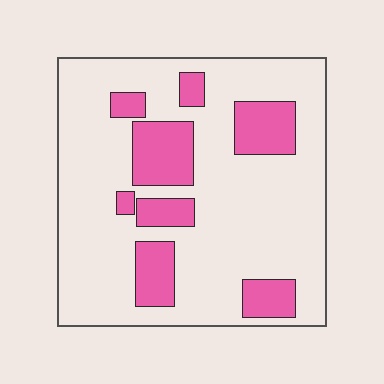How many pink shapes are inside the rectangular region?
8.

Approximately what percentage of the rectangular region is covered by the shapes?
Approximately 20%.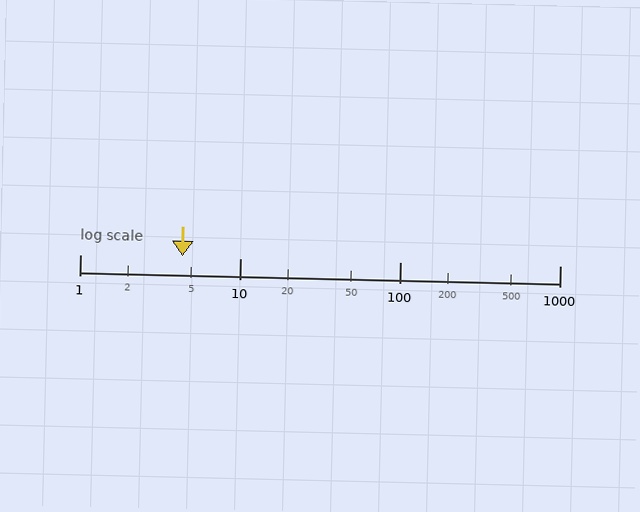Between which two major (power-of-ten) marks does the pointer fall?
The pointer is between 1 and 10.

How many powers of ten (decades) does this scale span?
The scale spans 3 decades, from 1 to 1000.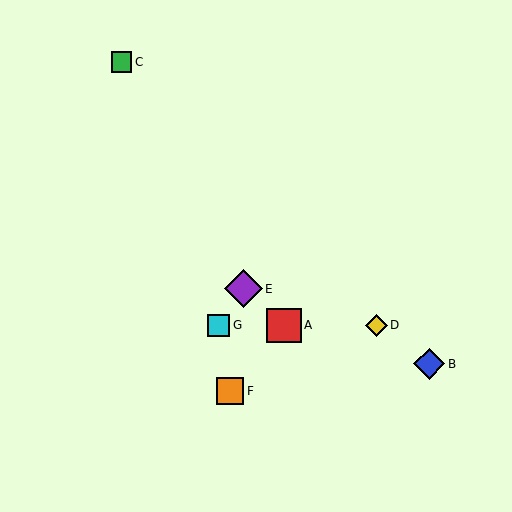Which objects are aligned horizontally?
Objects A, D, G are aligned horizontally.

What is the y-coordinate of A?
Object A is at y≈325.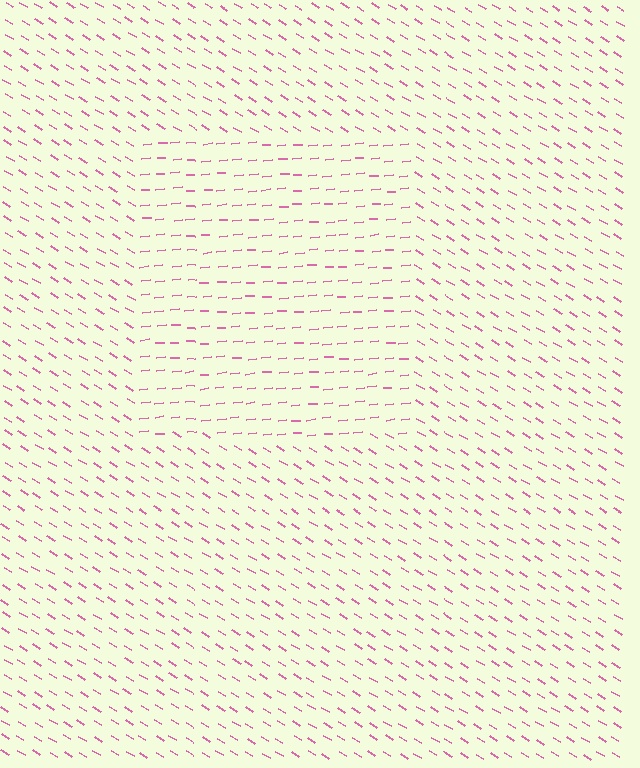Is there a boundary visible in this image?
Yes, there is a texture boundary formed by a change in line orientation.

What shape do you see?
I see a rectangle.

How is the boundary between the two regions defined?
The boundary is defined purely by a change in line orientation (approximately 37 degrees difference). All lines are the same color and thickness.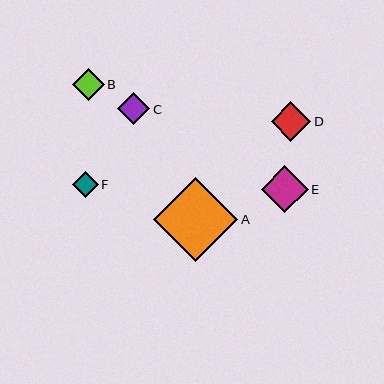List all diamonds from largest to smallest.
From largest to smallest: A, E, D, C, B, F.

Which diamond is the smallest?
Diamond F is the smallest with a size of approximately 26 pixels.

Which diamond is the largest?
Diamond A is the largest with a size of approximately 84 pixels.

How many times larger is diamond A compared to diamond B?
Diamond A is approximately 2.6 times the size of diamond B.